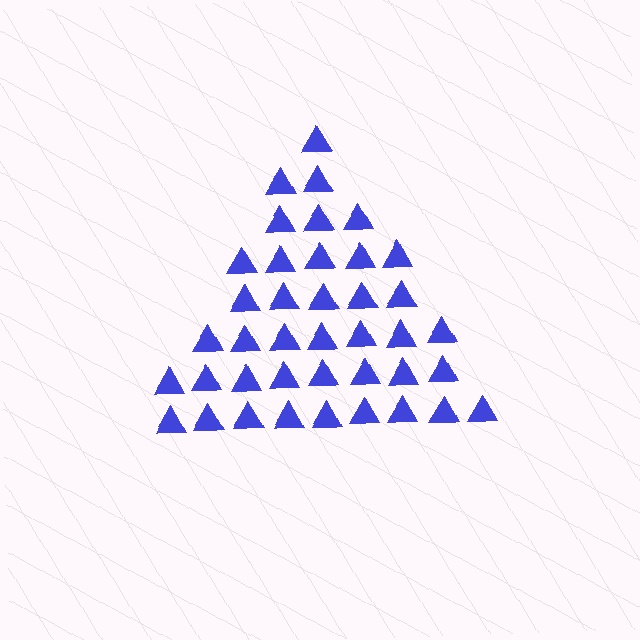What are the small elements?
The small elements are triangles.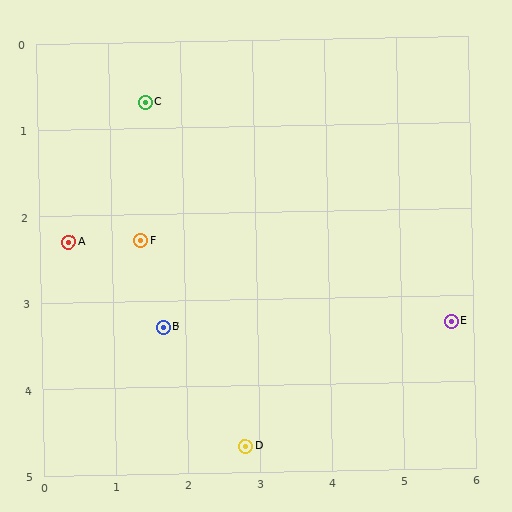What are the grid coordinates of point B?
Point B is at approximately (1.7, 3.3).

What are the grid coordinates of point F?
Point F is at approximately (1.4, 2.3).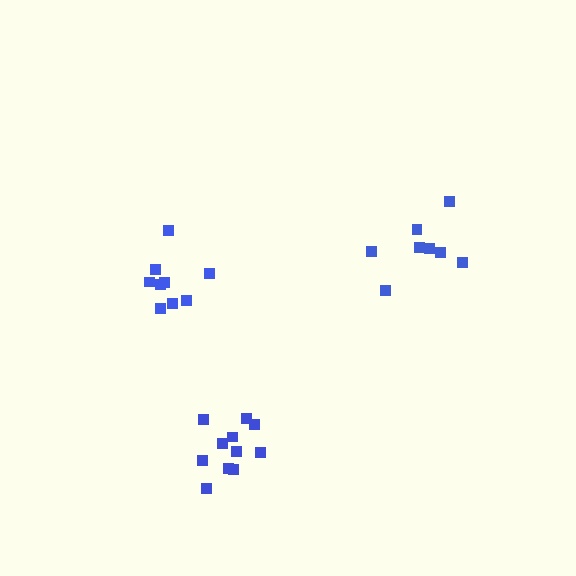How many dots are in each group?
Group 1: 9 dots, Group 2: 8 dots, Group 3: 11 dots (28 total).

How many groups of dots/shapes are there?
There are 3 groups.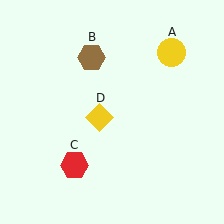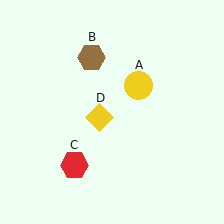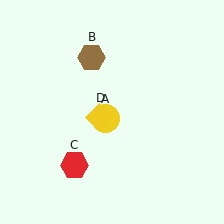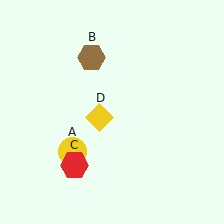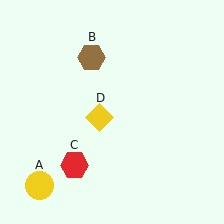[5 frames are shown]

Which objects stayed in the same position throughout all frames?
Brown hexagon (object B) and red hexagon (object C) and yellow diamond (object D) remained stationary.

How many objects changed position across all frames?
1 object changed position: yellow circle (object A).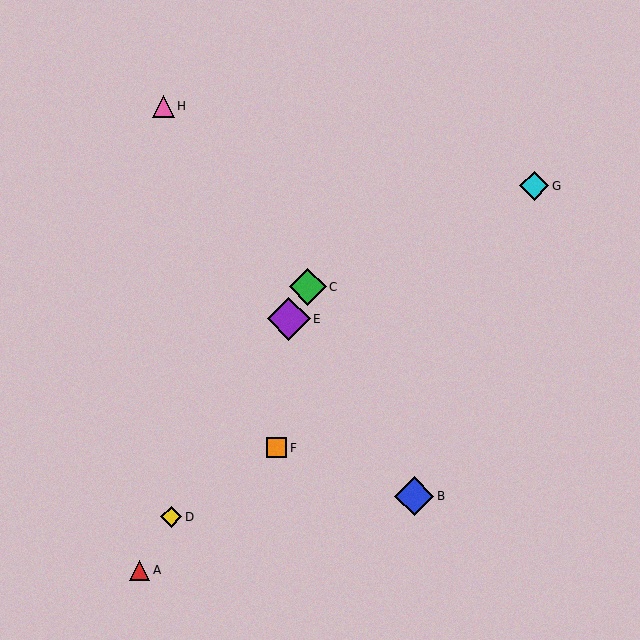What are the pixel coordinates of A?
Object A is at (139, 570).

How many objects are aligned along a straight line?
4 objects (A, C, D, E) are aligned along a straight line.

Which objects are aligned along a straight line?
Objects A, C, D, E are aligned along a straight line.